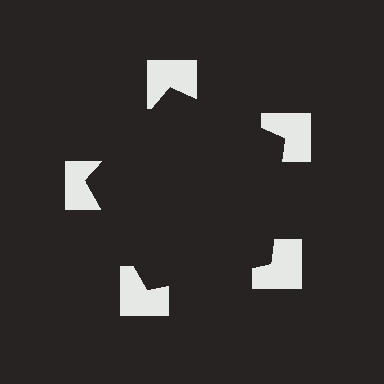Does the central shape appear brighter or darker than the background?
It typically appears slightly darker than the background, even though no actual brightness change is drawn.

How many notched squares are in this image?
There are 5 — one at each vertex of the illusory pentagon.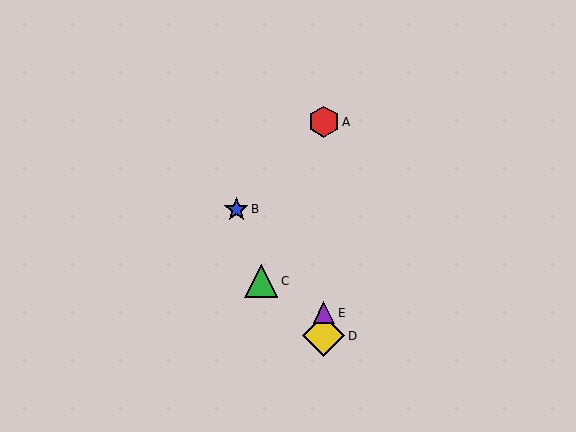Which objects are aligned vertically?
Objects A, D, E are aligned vertically.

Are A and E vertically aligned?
Yes, both are at x≈324.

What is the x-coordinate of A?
Object A is at x≈324.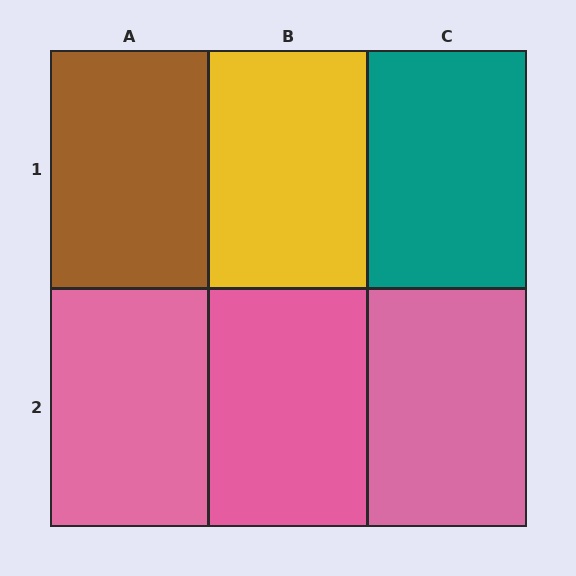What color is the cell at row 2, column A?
Pink.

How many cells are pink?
3 cells are pink.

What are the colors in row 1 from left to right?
Brown, yellow, teal.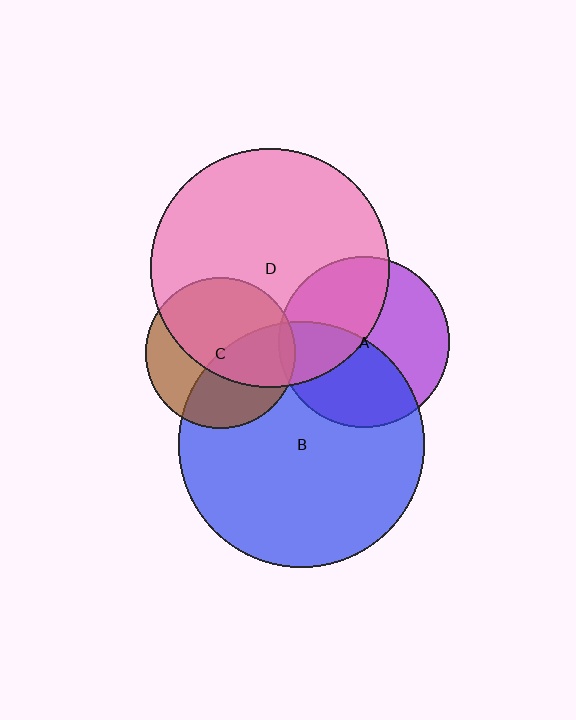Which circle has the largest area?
Circle B (blue).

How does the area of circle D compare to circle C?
Approximately 2.5 times.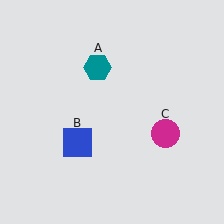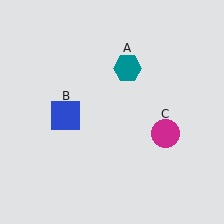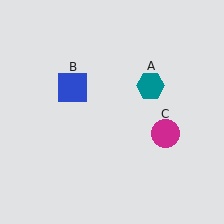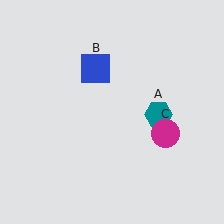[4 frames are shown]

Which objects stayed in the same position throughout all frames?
Magenta circle (object C) remained stationary.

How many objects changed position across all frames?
2 objects changed position: teal hexagon (object A), blue square (object B).